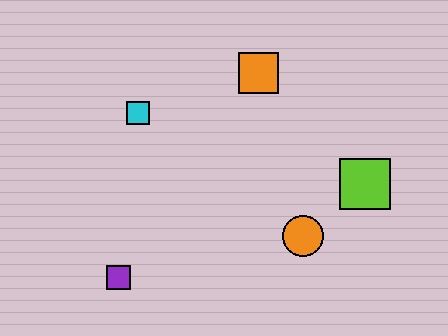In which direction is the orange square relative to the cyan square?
The orange square is to the right of the cyan square.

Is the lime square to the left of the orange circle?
No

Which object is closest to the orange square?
The cyan square is closest to the orange square.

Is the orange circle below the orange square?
Yes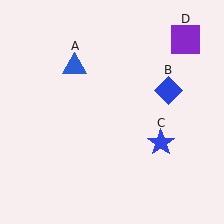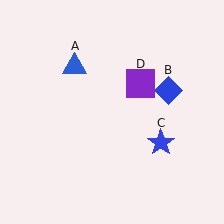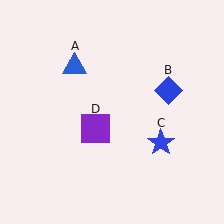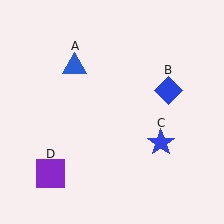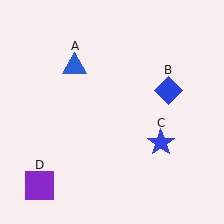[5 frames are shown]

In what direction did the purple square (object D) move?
The purple square (object D) moved down and to the left.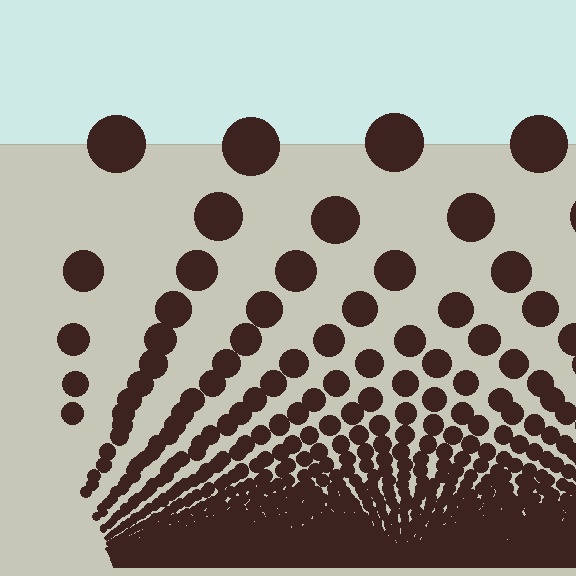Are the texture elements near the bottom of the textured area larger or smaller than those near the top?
Smaller. The gradient is inverted — elements near the bottom are smaller and denser.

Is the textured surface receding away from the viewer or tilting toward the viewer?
The surface appears to tilt toward the viewer. Texture elements get larger and sparser toward the top.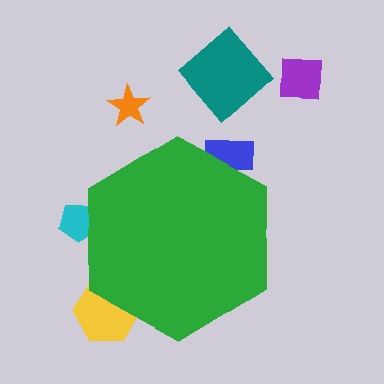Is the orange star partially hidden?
No, the orange star is fully visible.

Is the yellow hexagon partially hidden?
Yes, the yellow hexagon is partially hidden behind the green hexagon.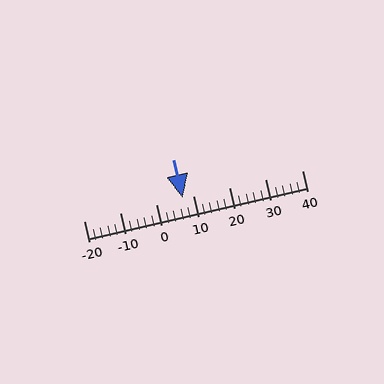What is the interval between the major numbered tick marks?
The major tick marks are spaced 10 units apart.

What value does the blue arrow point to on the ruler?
The blue arrow points to approximately 7.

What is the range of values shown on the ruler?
The ruler shows values from -20 to 40.